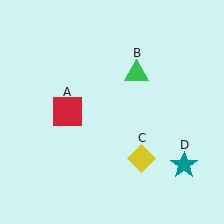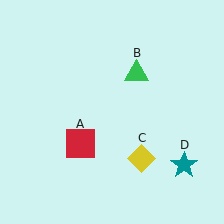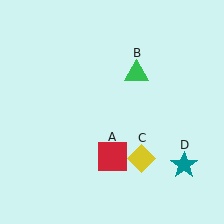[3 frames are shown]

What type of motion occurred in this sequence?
The red square (object A) rotated counterclockwise around the center of the scene.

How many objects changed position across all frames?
1 object changed position: red square (object A).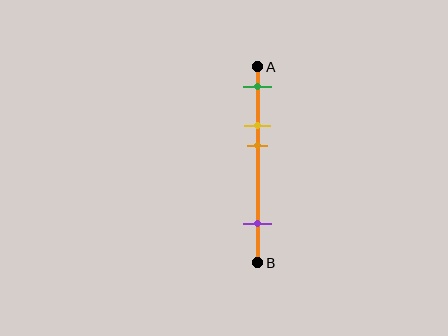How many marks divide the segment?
There are 4 marks dividing the segment.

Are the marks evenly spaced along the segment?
No, the marks are not evenly spaced.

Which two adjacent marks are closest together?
The yellow and orange marks are the closest adjacent pair.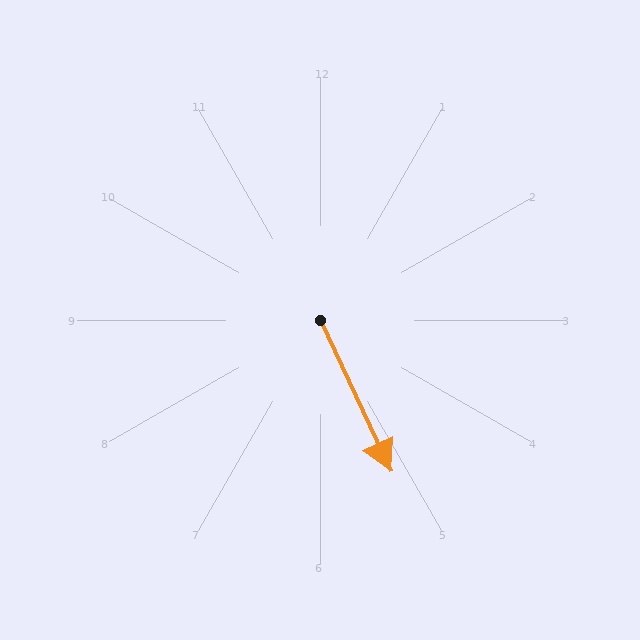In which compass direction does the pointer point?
Southeast.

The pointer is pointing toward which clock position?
Roughly 5 o'clock.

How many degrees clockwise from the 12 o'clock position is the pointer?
Approximately 155 degrees.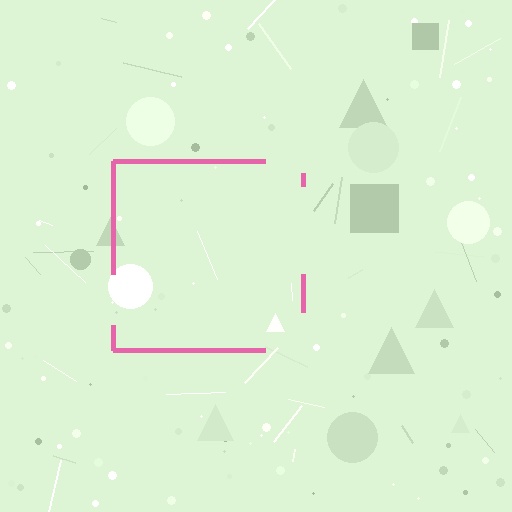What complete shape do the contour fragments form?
The contour fragments form a square.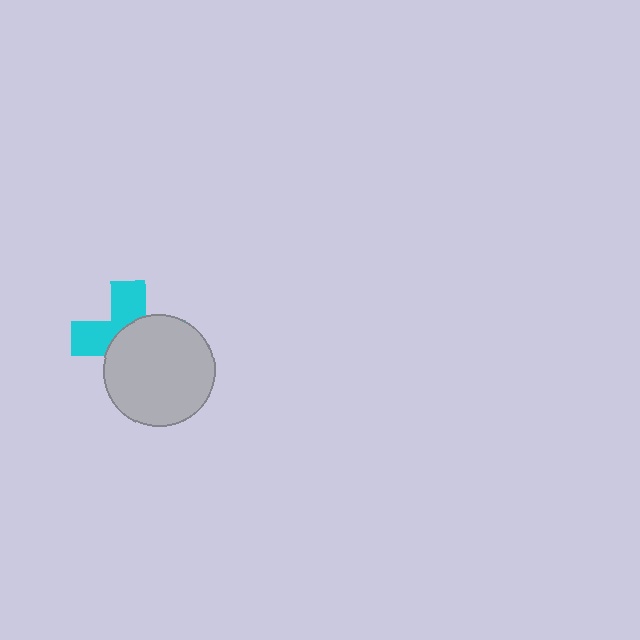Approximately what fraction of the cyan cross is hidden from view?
Roughly 57% of the cyan cross is hidden behind the light gray circle.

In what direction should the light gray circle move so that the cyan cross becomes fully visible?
The light gray circle should move toward the lower-right. That is the shortest direction to clear the overlap and leave the cyan cross fully visible.